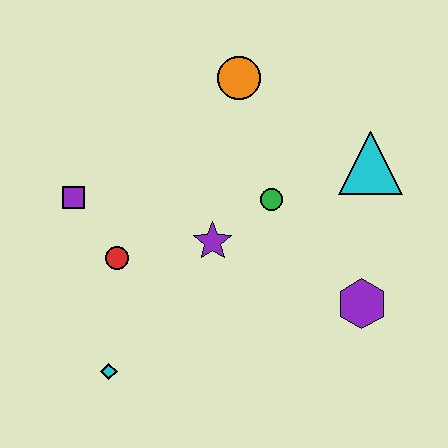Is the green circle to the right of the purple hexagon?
No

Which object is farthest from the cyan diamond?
The cyan triangle is farthest from the cyan diamond.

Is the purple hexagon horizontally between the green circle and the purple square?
No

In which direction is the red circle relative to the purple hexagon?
The red circle is to the left of the purple hexagon.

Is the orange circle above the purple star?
Yes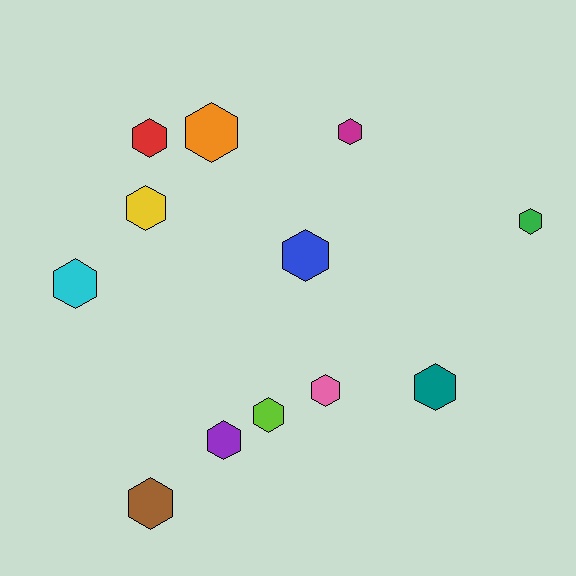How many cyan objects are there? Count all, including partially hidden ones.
There is 1 cyan object.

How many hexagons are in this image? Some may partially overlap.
There are 12 hexagons.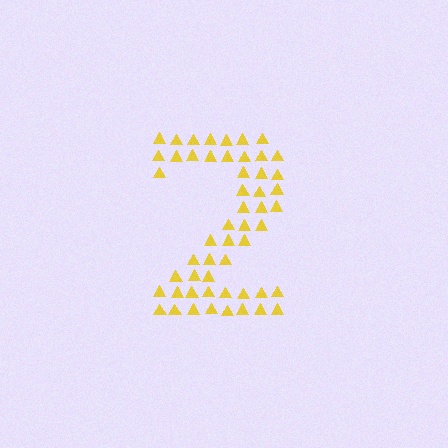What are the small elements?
The small elements are triangles.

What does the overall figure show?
The overall figure shows the digit 2.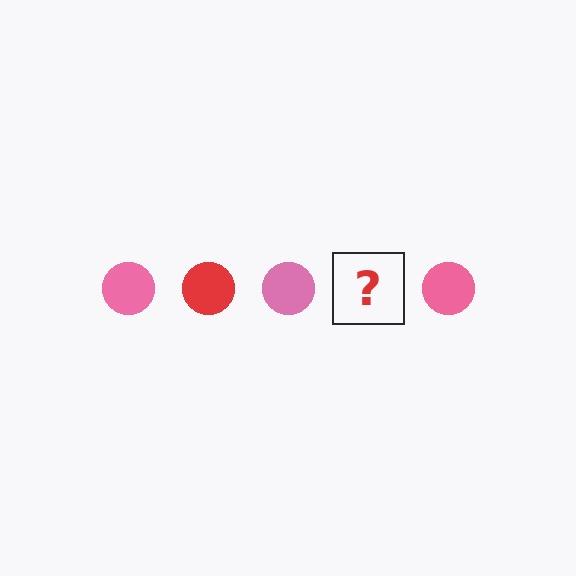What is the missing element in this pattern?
The missing element is a red circle.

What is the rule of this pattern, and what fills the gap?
The rule is that the pattern cycles through pink, red circles. The gap should be filled with a red circle.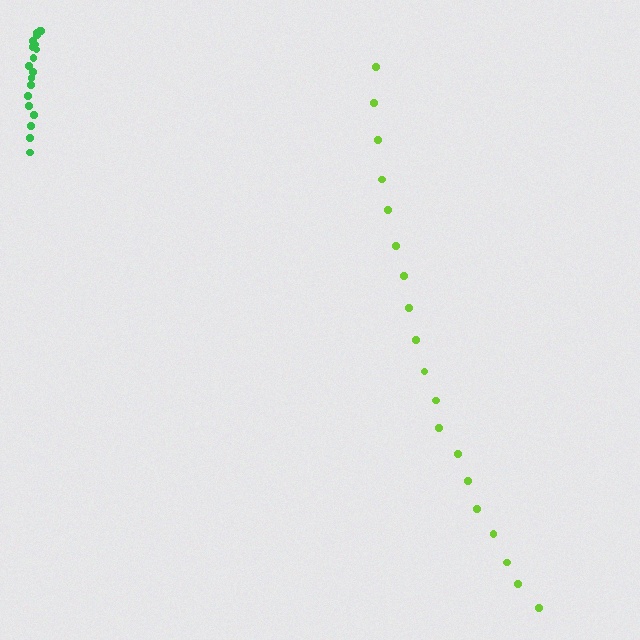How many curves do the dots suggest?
There are 2 distinct paths.